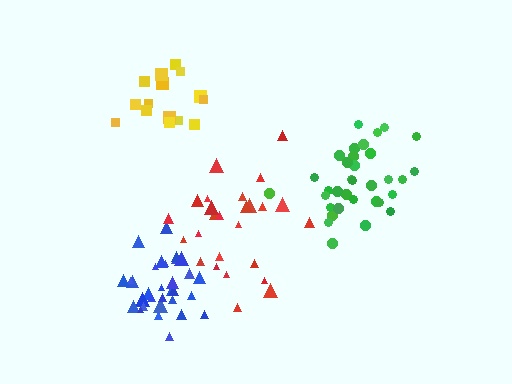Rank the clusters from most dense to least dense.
blue, green, yellow, red.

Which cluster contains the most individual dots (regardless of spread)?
Green (34).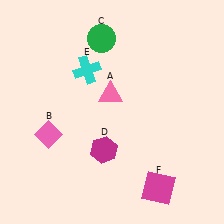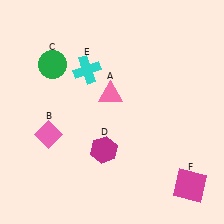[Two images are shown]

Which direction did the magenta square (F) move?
The magenta square (F) moved right.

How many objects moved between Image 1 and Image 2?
2 objects moved between the two images.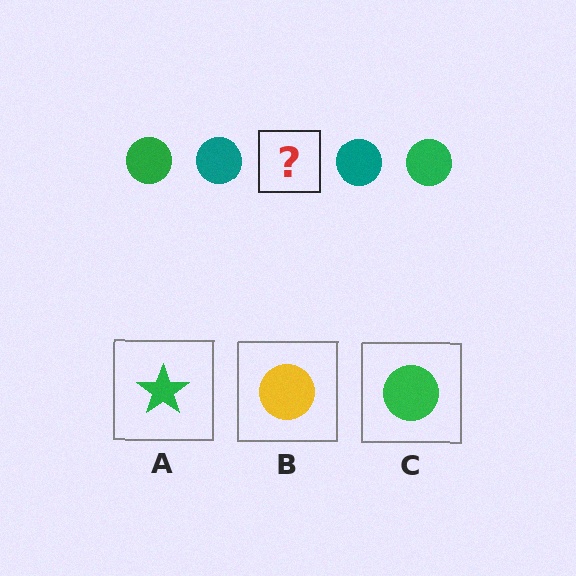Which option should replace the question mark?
Option C.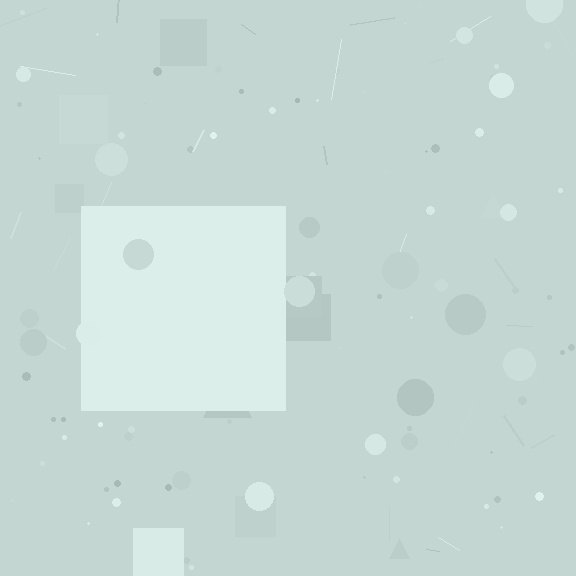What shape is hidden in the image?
A square is hidden in the image.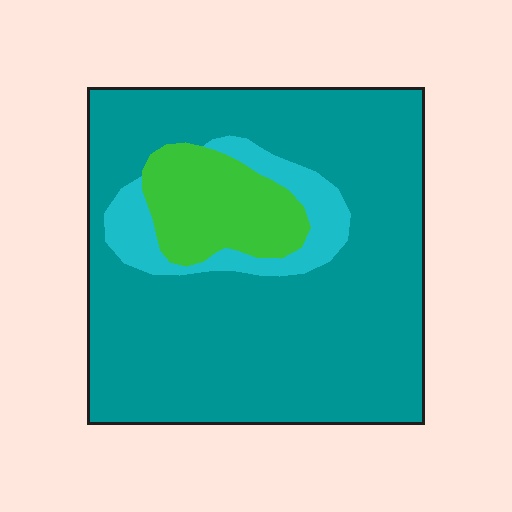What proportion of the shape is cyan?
Cyan takes up about one tenth (1/10) of the shape.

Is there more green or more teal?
Teal.